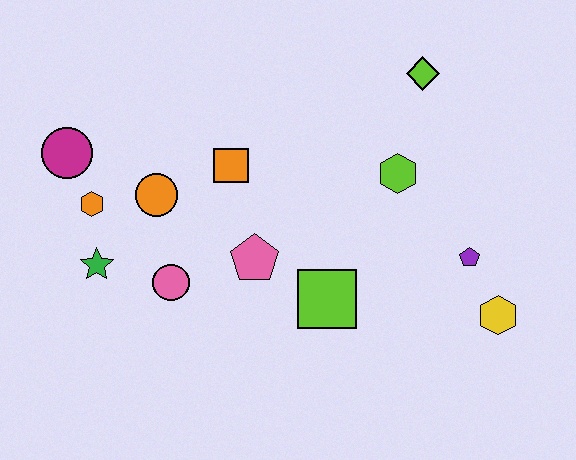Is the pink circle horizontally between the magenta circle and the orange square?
Yes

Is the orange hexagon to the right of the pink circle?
No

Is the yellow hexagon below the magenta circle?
Yes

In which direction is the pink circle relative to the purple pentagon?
The pink circle is to the left of the purple pentagon.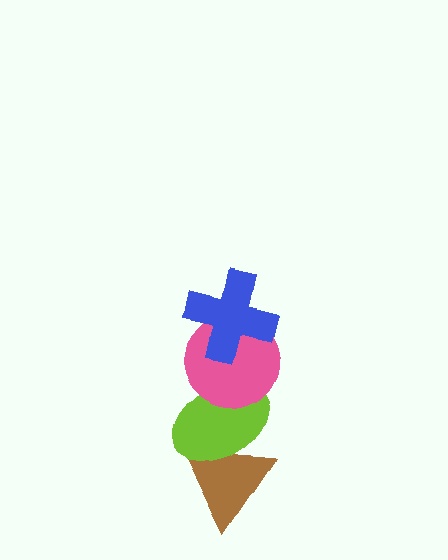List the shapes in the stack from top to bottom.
From top to bottom: the blue cross, the pink circle, the lime ellipse, the brown triangle.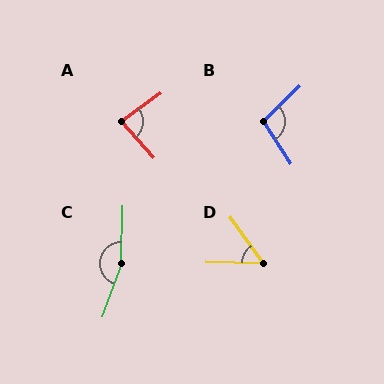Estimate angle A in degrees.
Approximately 84 degrees.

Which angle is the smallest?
D, at approximately 53 degrees.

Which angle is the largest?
C, at approximately 161 degrees.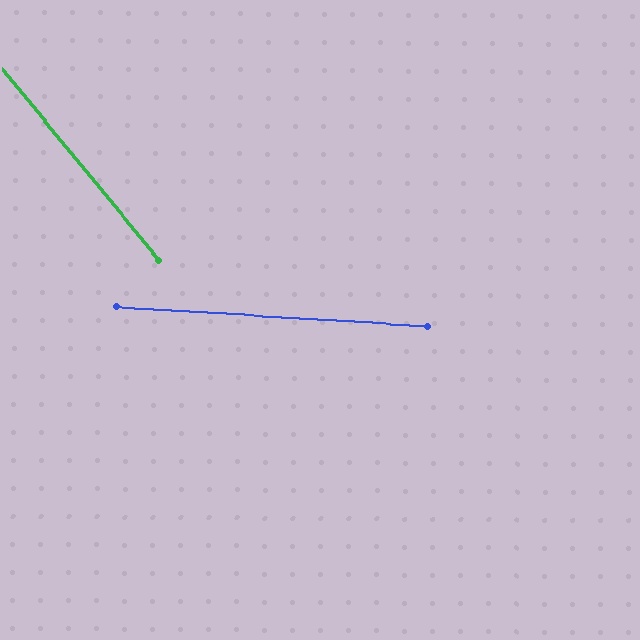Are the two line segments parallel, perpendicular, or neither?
Neither parallel nor perpendicular — they differ by about 47°.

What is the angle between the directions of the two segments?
Approximately 47 degrees.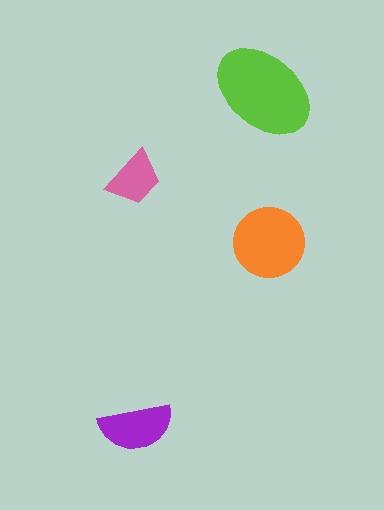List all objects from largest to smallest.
The lime ellipse, the orange circle, the purple semicircle, the pink trapezoid.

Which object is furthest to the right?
The orange circle is rightmost.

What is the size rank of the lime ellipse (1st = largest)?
1st.